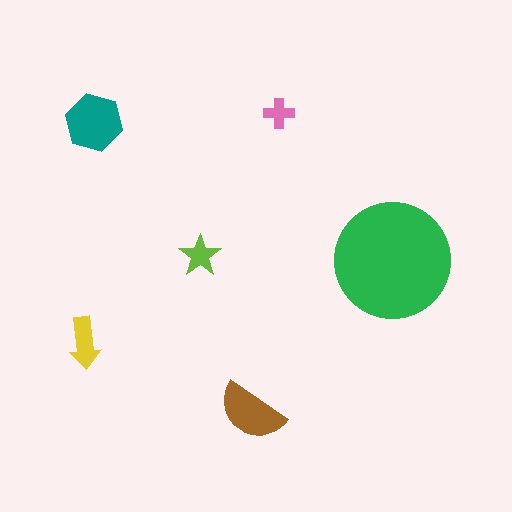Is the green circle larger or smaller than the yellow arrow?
Larger.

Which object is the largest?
The green circle.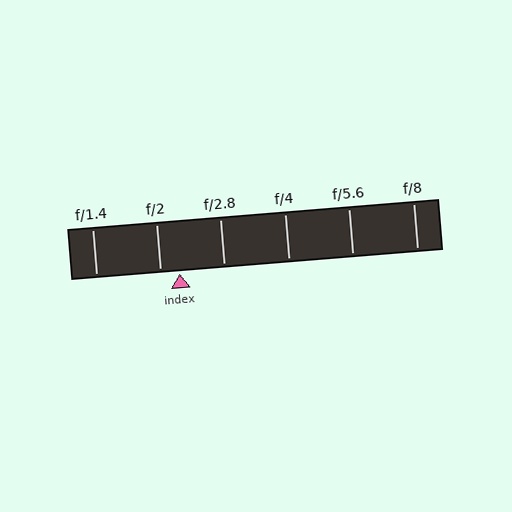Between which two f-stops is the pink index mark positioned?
The index mark is between f/2 and f/2.8.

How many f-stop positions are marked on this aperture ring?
There are 6 f-stop positions marked.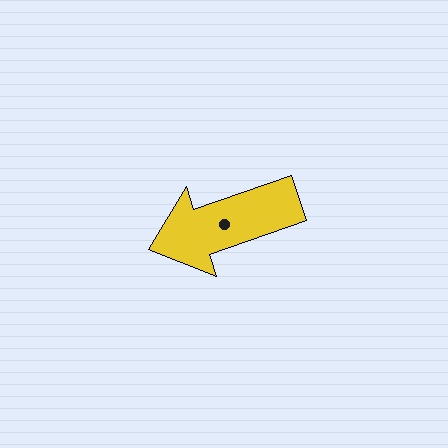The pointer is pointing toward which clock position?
Roughly 8 o'clock.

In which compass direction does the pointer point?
West.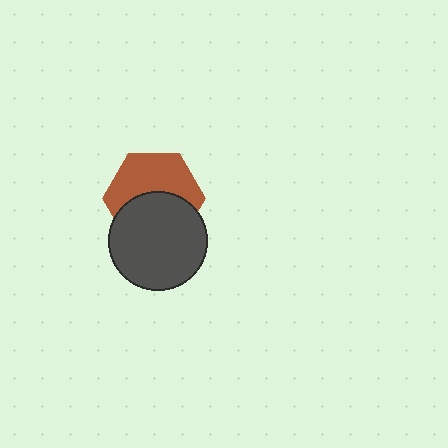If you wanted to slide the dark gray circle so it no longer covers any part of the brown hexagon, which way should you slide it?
Slide it down — that is the most direct way to separate the two shapes.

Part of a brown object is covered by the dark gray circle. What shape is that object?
It is a hexagon.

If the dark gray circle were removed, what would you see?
You would see the complete brown hexagon.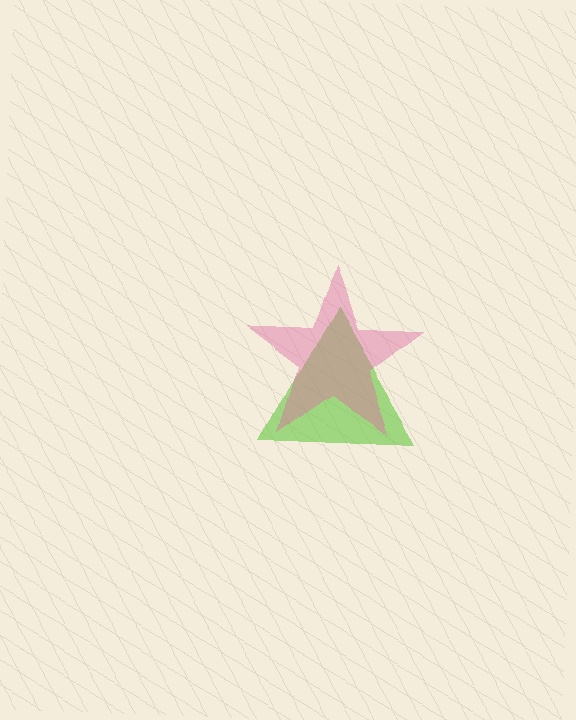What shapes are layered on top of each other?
The layered shapes are: a lime triangle, a pink star.